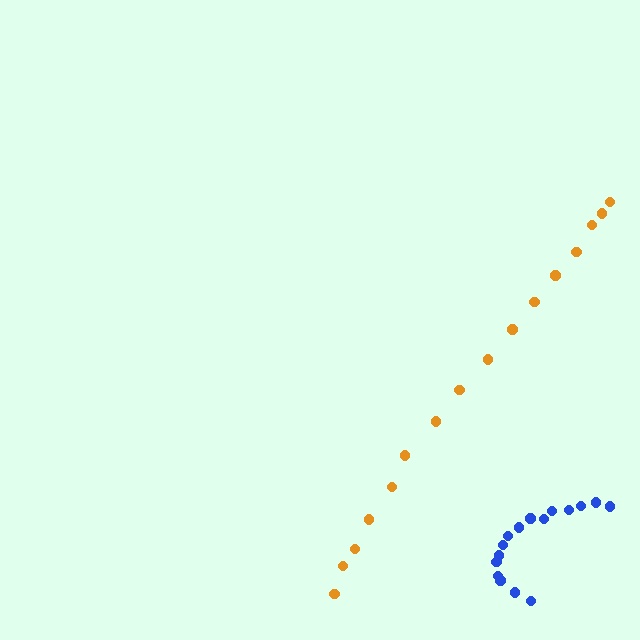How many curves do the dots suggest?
There are 2 distinct paths.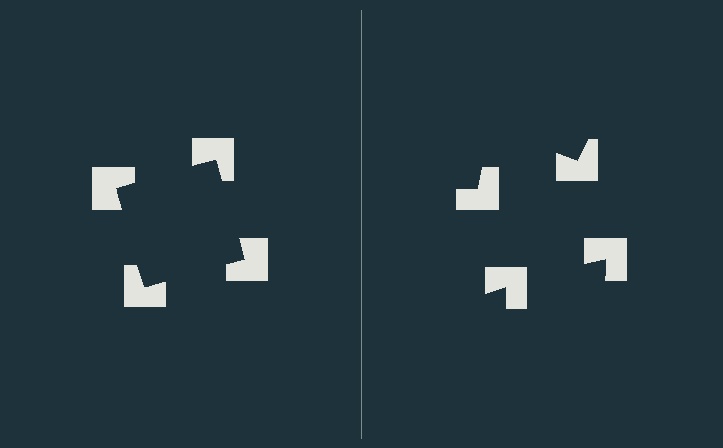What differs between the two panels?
The notched squares are positioned identically on both sides; only the wedge orientations differ. On the left they align to a square; on the right they are misaligned.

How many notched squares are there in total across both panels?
8 — 4 on each side.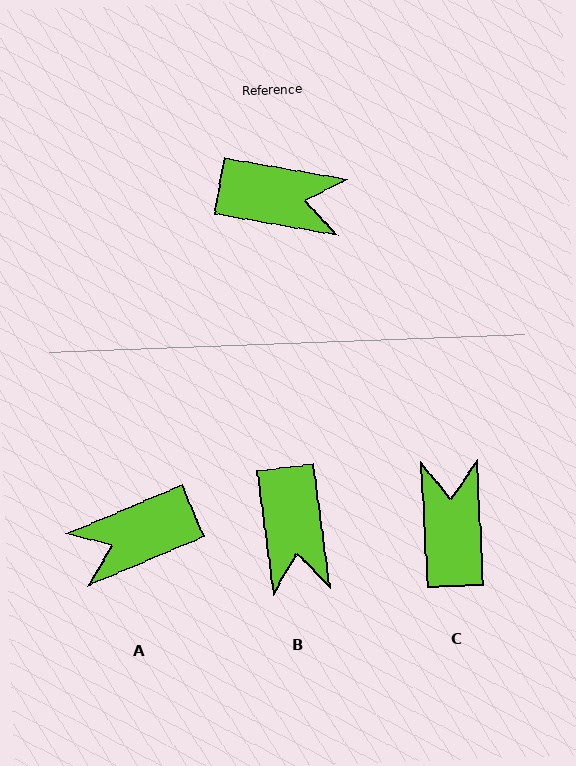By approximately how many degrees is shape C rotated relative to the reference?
Approximately 103 degrees counter-clockwise.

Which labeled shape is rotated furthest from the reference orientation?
A, about 147 degrees away.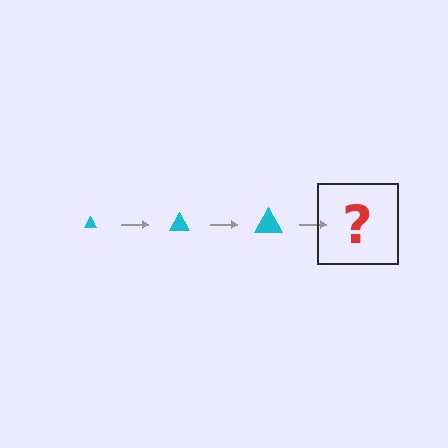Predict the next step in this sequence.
The next step is a cyan triangle, larger than the previous one.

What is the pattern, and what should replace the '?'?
The pattern is that the triangle gets progressively larger each step. The '?' should be a cyan triangle, larger than the previous one.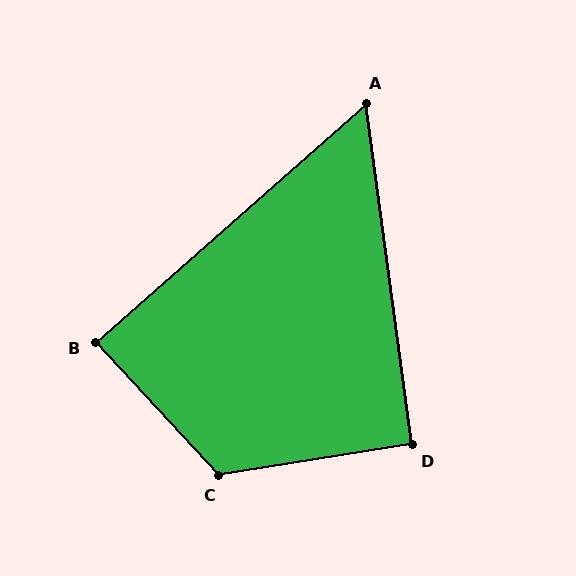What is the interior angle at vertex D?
Approximately 91 degrees (approximately right).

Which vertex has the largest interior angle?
C, at approximately 124 degrees.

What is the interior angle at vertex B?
Approximately 89 degrees (approximately right).